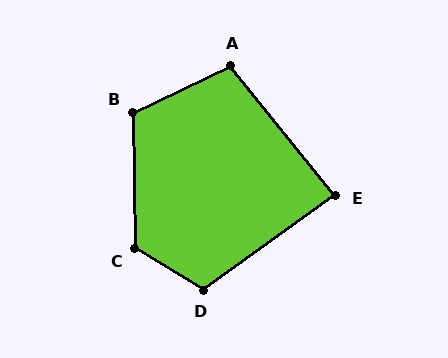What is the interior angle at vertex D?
Approximately 113 degrees (obtuse).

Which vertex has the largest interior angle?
C, at approximately 122 degrees.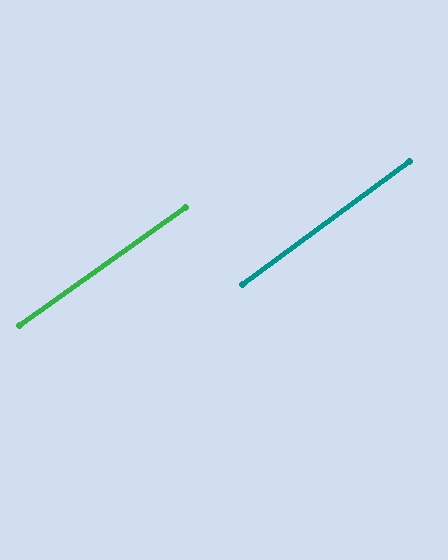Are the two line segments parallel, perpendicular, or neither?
Parallel — their directions differ by only 1.1°.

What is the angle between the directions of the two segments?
Approximately 1 degree.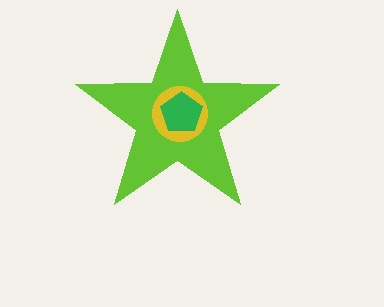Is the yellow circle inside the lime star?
Yes.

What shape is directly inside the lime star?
The yellow circle.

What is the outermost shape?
The lime star.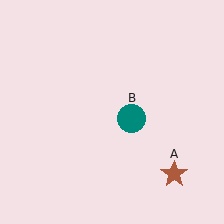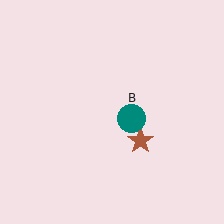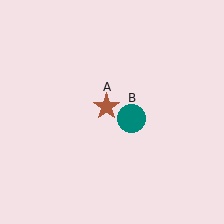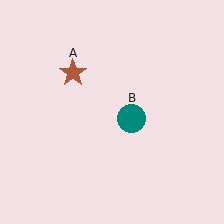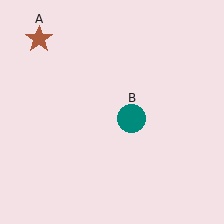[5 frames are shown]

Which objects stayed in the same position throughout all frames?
Teal circle (object B) remained stationary.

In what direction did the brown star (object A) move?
The brown star (object A) moved up and to the left.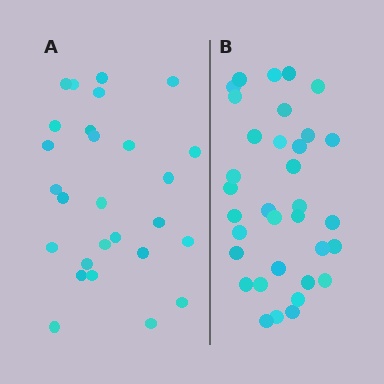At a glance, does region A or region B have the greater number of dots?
Region B (the right region) has more dots.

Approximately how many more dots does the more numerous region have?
Region B has roughly 8 or so more dots than region A.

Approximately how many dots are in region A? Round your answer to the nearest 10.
About 30 dots. (The exact count is 27, which rounds to 30.)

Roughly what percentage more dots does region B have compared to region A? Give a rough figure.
About 25% more.